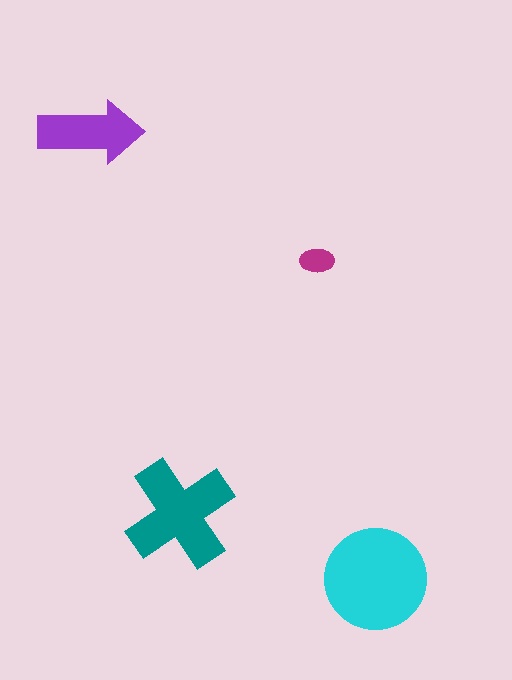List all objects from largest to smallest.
The cyan circle, the teal cross, the purple arrow, the magenta ellipse.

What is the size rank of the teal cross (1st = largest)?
2nd.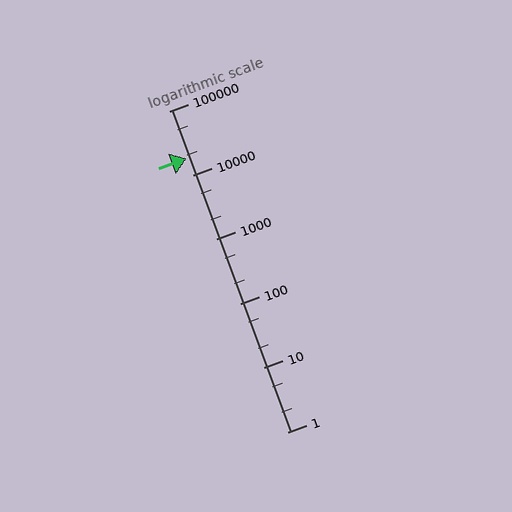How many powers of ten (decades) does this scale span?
The scale spans 5 decades, from 1 to 100000.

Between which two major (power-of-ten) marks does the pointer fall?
The pointer is between 10000 and 100000.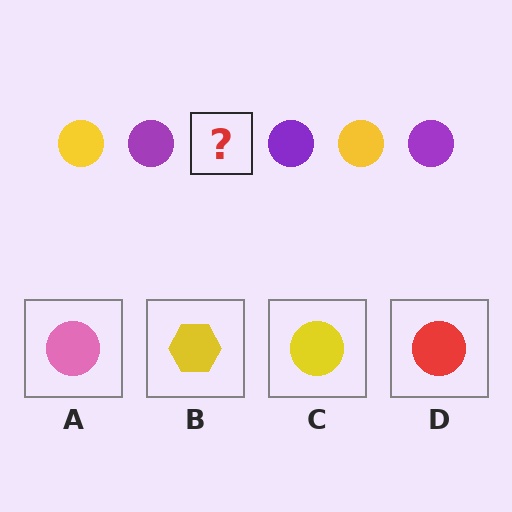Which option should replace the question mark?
Option C.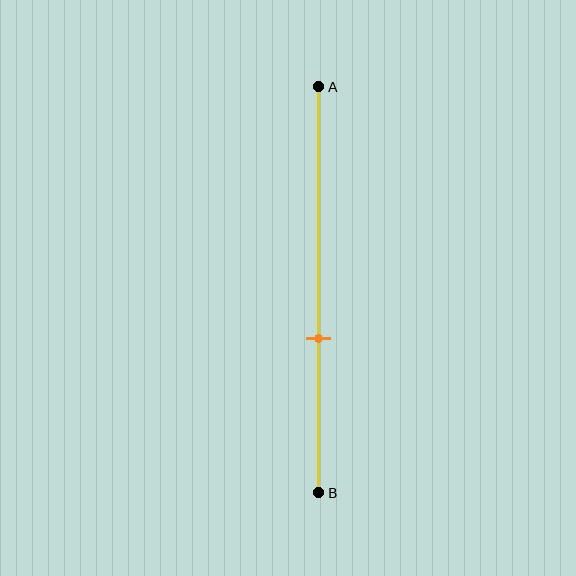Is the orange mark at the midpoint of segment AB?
No, the mark is at about 60% from A, not at the 50% midpoint.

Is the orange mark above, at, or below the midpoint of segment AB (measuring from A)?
The orange mark is below the midpoint of segment AB.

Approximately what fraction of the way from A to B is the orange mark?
The orange mark is approximately 60% of the way from A to B.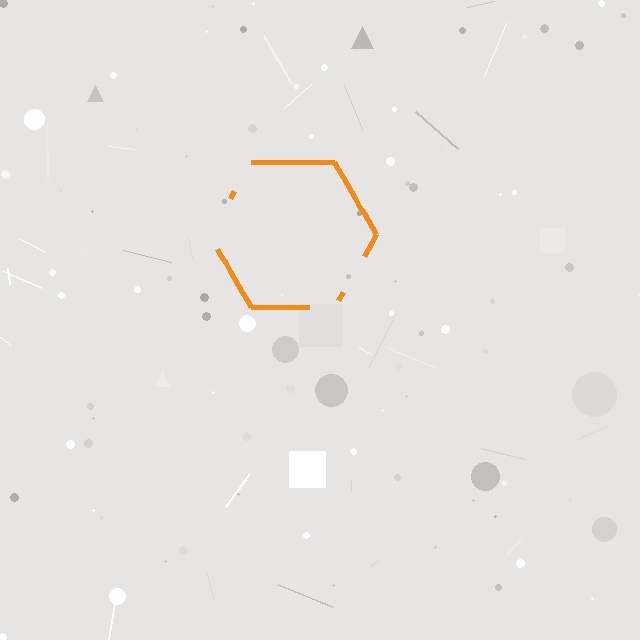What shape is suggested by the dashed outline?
The dashed outline suggests a hexagon.